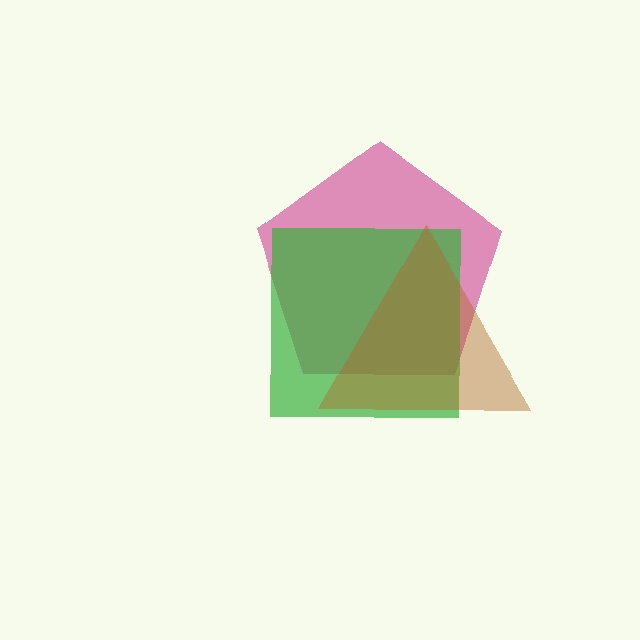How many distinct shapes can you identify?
There are 3 distinct shapes: a magenta pentagon, a green square, a brown triangle.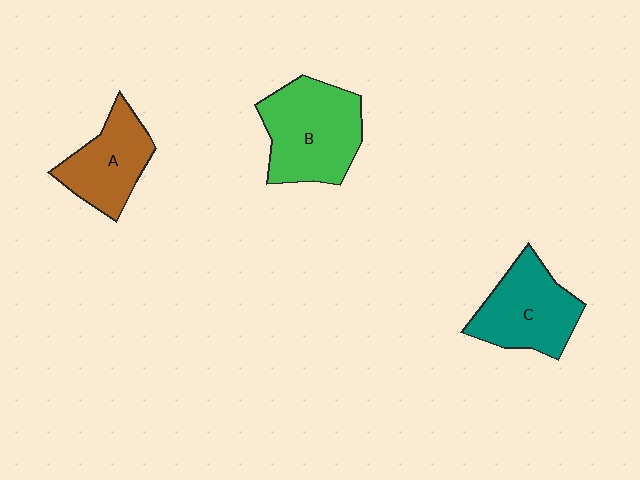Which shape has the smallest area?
Shape A (brown).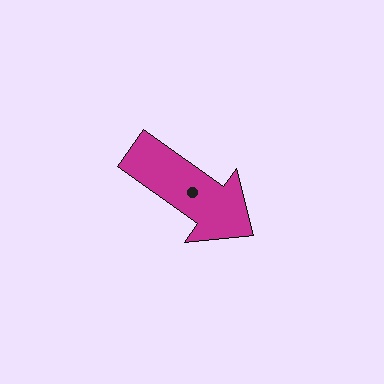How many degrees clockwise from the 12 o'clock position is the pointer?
Approximately 125 degrees.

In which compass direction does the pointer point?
Southeast.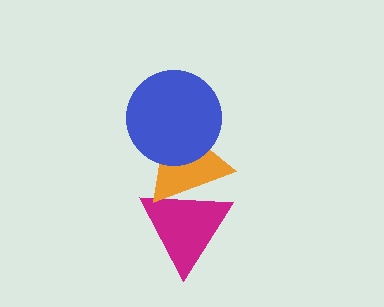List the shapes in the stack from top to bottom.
From top to bottom: the blue circle, the orange triangle, the magenta triangle.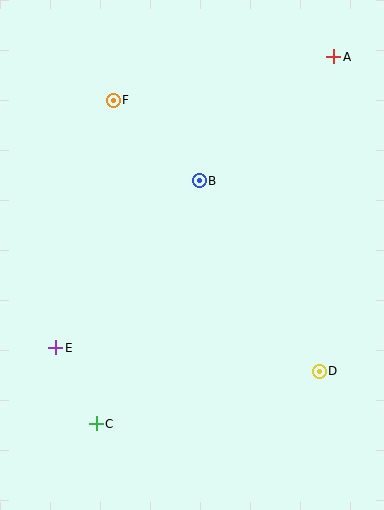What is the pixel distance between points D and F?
The distance between D and F is 340 pixels.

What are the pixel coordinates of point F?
Point F is at (113, 100).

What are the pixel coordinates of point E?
Point E is at (56, 348).